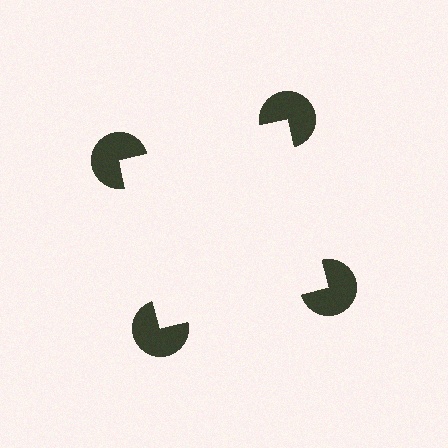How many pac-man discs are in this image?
There are 4 — one at each vertex of the illusory square.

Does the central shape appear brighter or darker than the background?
It typically appears slightly brighter than the background, even though no actual brightness change is drawn.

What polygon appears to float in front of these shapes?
An illusory square — its edges are inferred from the aligned wedge cuts in the pac-man discs, not physically drawn.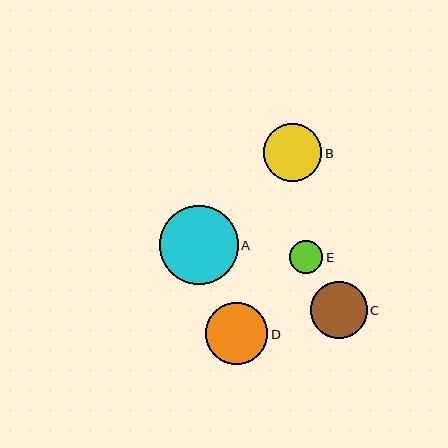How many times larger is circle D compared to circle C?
Circle D is approximately 1.1 times the size of circle C.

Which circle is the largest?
Circle A is the largest with a size of approximately 79 pixels.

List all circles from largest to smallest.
From largest to smallest: A, D, B, C, E.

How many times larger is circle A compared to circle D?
Circle A is approximately 1.3 times the size of circle D.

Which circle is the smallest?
Circle E is the smallest with a size of approximately 33 pixels.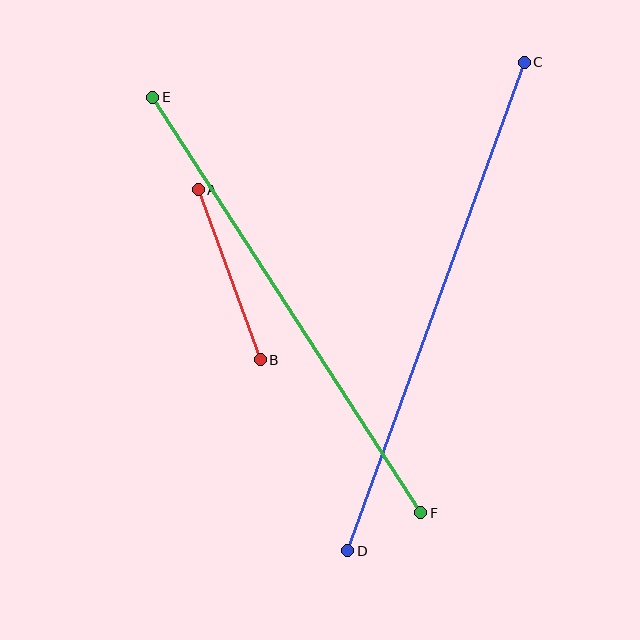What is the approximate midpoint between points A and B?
The midpoint is at approximately (229, 275) pixels.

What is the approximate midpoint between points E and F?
The midpoint is at approximately (287, 305) pixels.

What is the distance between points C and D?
The distance is approximately 520 pixels.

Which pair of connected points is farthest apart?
Points C and D are farthest apart.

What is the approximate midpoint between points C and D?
The midpoint is at approximately (436, 306) pixels.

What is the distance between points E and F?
The distance is approximately 494 pixels.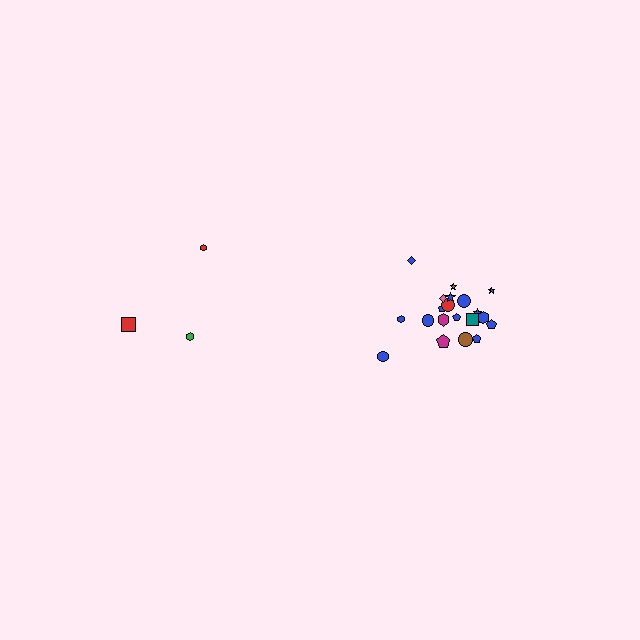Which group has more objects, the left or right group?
The right group.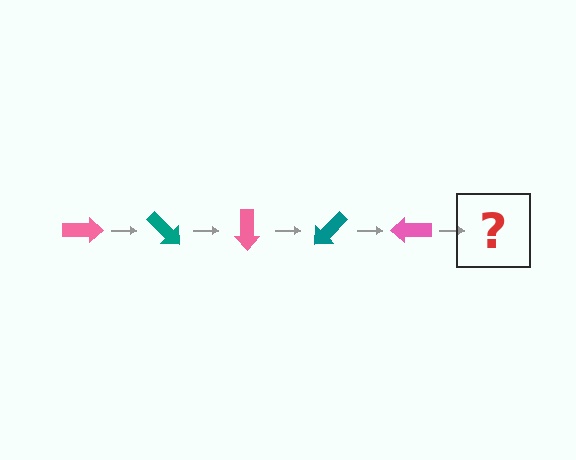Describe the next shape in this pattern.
It should be a teal arrow, rotated 225 degrees from the start.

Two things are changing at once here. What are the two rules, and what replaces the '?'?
The two rules are that it rotates 45 degrees each step and the color cycles through pink and teal. The '?' should be a teal arrow, rotated 225 degrees from the start.